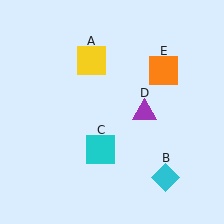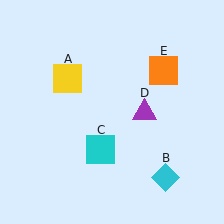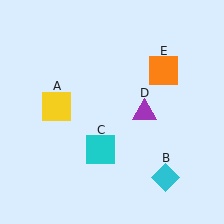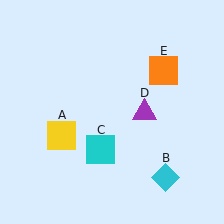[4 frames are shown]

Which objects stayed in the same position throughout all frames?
Cyan diamond (object B) and cyan square (object C) and purple triangle (object D) and orange square (object E) remained stationary.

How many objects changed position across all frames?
1 object changed position: yellow square (object A).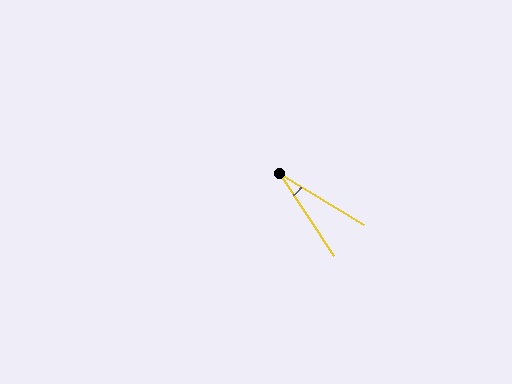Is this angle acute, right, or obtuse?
It is acute.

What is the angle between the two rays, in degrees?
Approximately 25 degrees.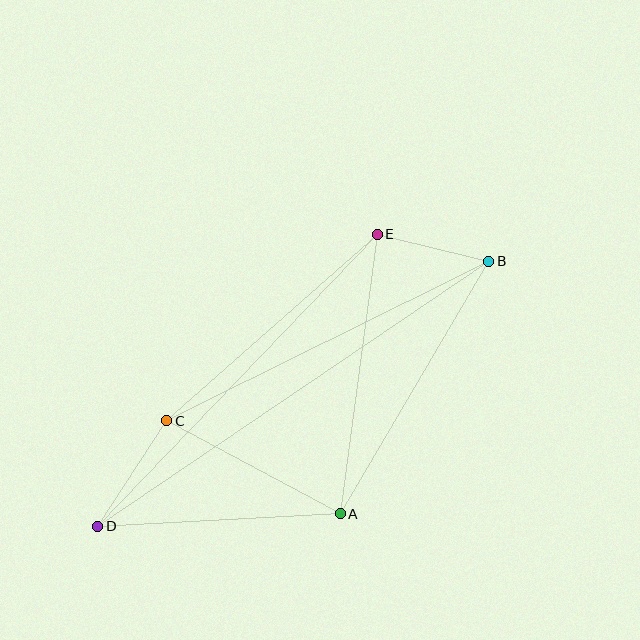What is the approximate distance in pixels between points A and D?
The distance between A and D is approximately 242 pixels.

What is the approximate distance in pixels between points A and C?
The distance between A and C is approximately 197 pixels.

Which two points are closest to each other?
Points B and E are closest to each other.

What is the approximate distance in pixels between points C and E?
The distance between C and E is approximately 281 pixels.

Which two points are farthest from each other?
Points B and D are farthest from each other.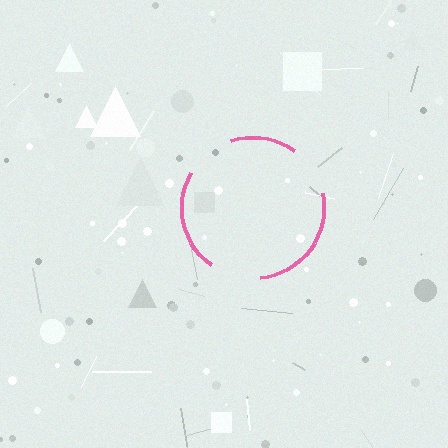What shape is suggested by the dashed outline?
The dashed outline suggests a circle.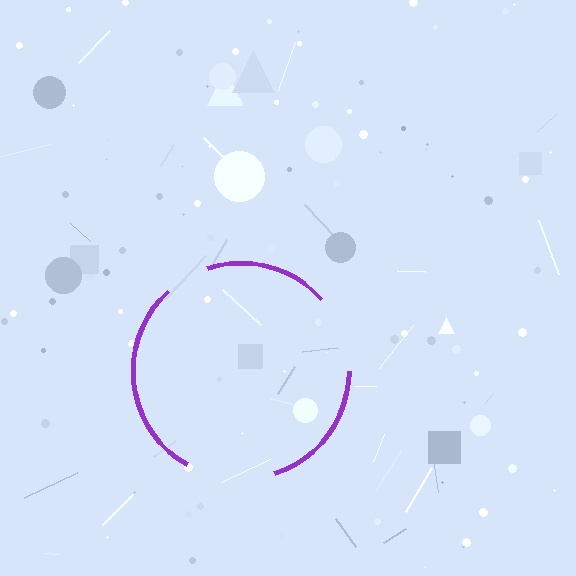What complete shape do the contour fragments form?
The contour fragments form a circle.